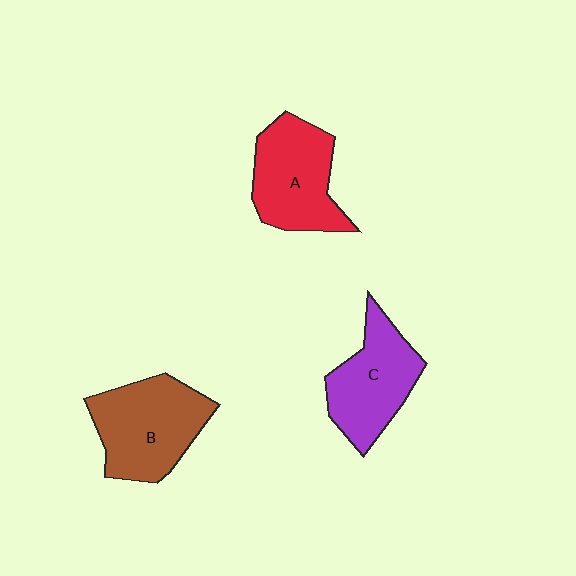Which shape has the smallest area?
Shape C (purple).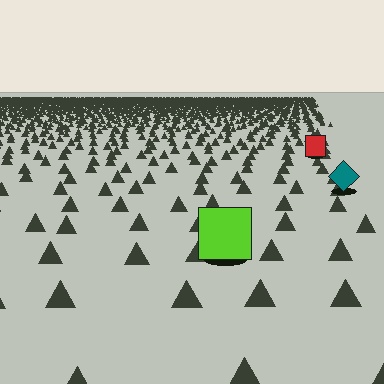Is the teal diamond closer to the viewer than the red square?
Yes. The teal diamond is closer — you can tell from the texture gradient: the ground texture is coarser near it.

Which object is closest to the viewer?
The lime square is closest. The texture marks near it are larger and more spread out.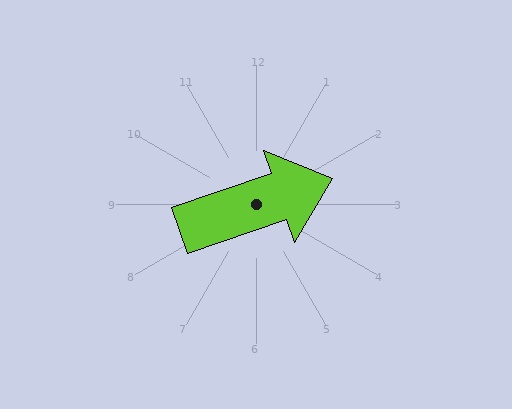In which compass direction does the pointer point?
East.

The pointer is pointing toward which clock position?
Roughly 2 o'clock.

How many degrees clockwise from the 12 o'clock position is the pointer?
Approximately 71 degrees.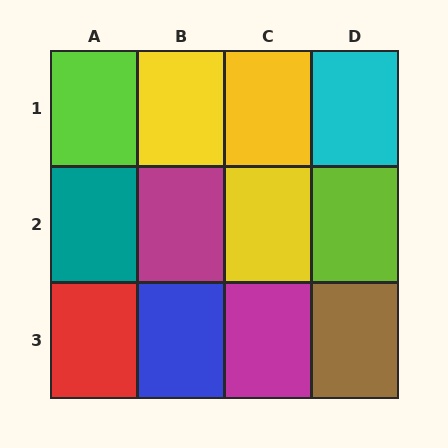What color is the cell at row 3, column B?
Blue.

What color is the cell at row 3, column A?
Red.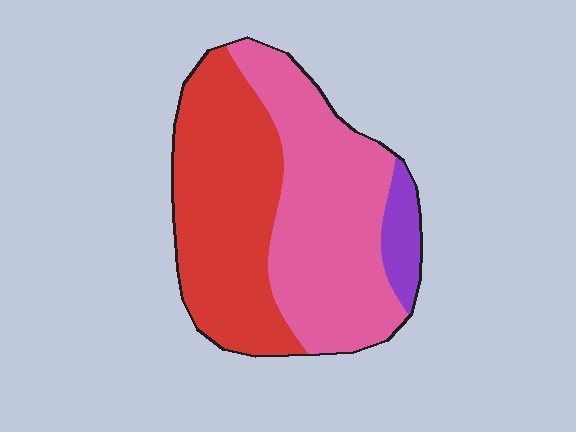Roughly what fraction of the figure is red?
Red covers about 45% of the figure.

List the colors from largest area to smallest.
From largest to smallest: pink, red, purple.